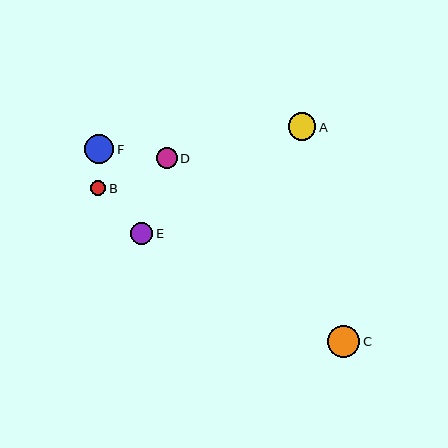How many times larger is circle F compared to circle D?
Circle F is approximately 1.4 times the size of circle D.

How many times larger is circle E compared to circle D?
Circle E is approximately 1.1 times the size of circle D.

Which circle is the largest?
Circle C is the largest with a size of approximately 32 pixels.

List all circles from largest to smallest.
From largest to smallest: C, F, A, E, D, B.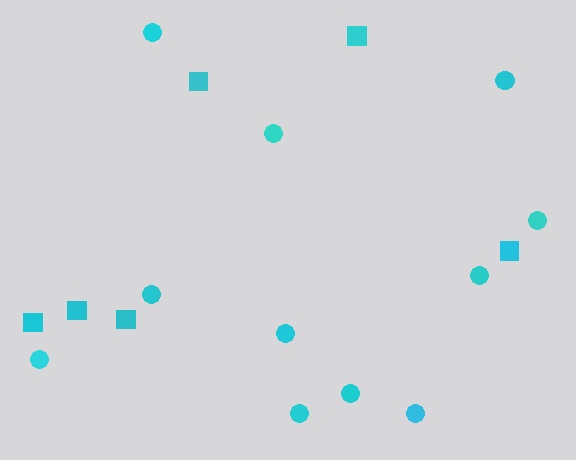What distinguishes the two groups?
There are 2 groups: one group of circles (11) and one group of squares (6).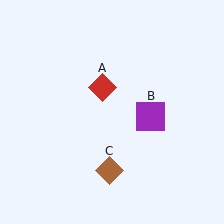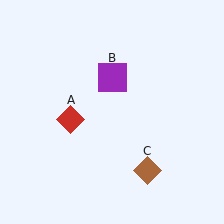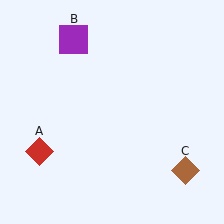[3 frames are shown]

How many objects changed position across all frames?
3 objects changed position: red diamond (object A), purple square (object B), brown diamond (object C).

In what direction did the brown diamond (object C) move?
The brown diamond (object C) moved right.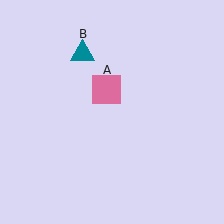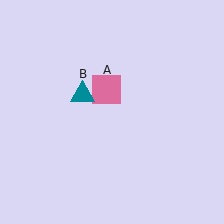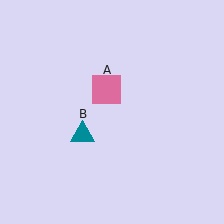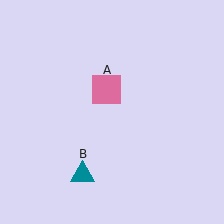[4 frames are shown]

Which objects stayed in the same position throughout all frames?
Pink square (object A) remained stationary.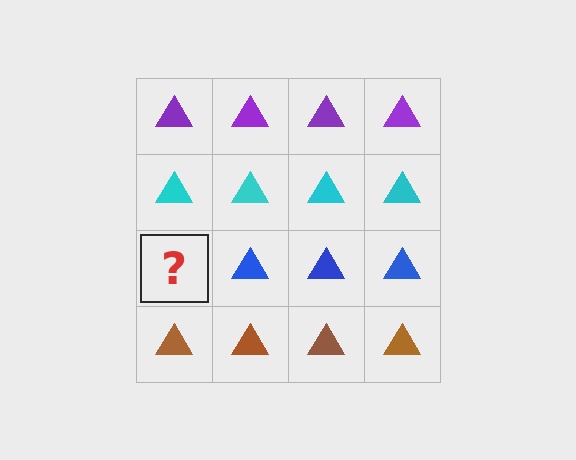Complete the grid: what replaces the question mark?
The question mark should be replaced with a blue triangle.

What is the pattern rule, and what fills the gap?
The rule is that each row has a consistent color. The gap should be filled with a blue triangle.